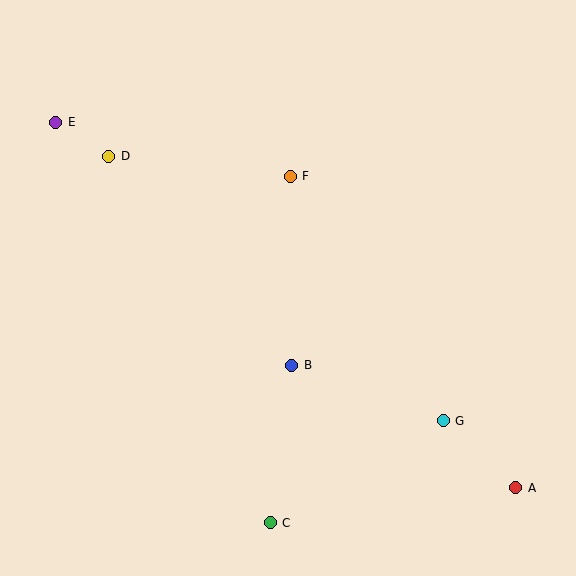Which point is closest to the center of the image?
Point B at (292, 365) is closest to the center.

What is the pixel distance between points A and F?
The distance between A and F is 385 pixels.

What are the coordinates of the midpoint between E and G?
The midpoint between E and G is at (250, 271).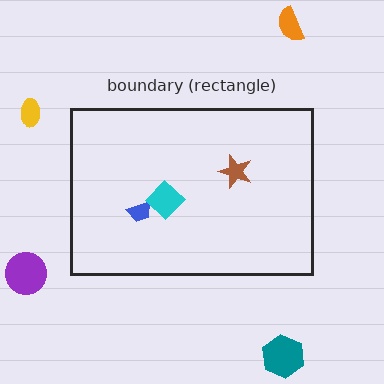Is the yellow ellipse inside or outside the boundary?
Outside.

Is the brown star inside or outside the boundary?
Inside.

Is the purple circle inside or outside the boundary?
Outside.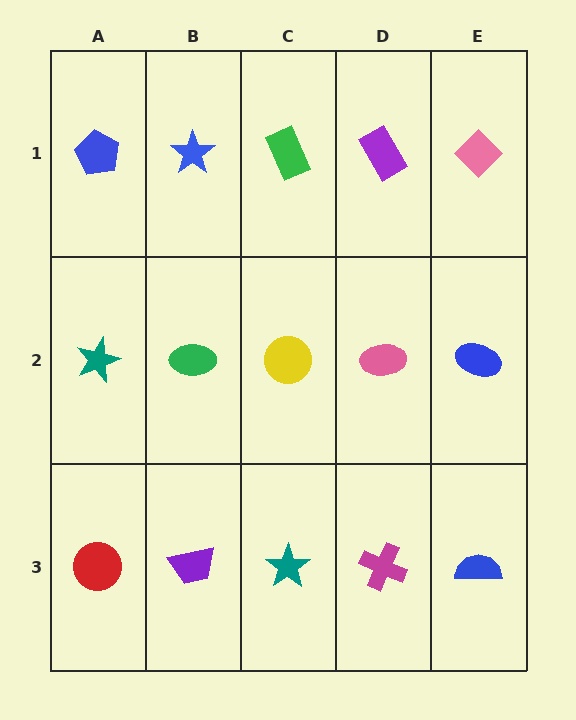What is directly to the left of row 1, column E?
A purple rectangle.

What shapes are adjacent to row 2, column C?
A green rectangle (row 1, column C), a teal star (row 3, column C), a green ellipse (row 2, column B), a pink ellipse (row 2, column D).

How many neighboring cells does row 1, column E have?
2.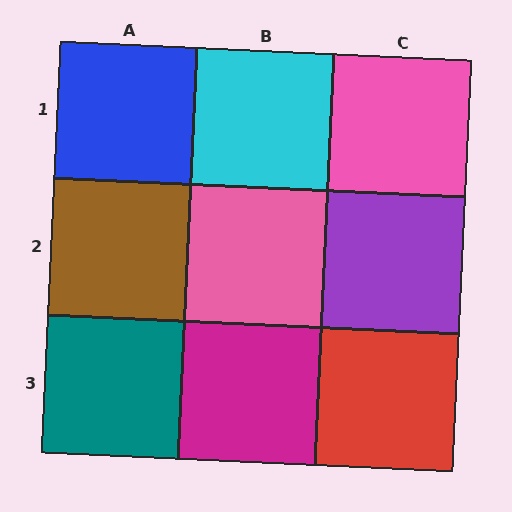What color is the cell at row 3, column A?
Teal.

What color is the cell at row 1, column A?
Blue.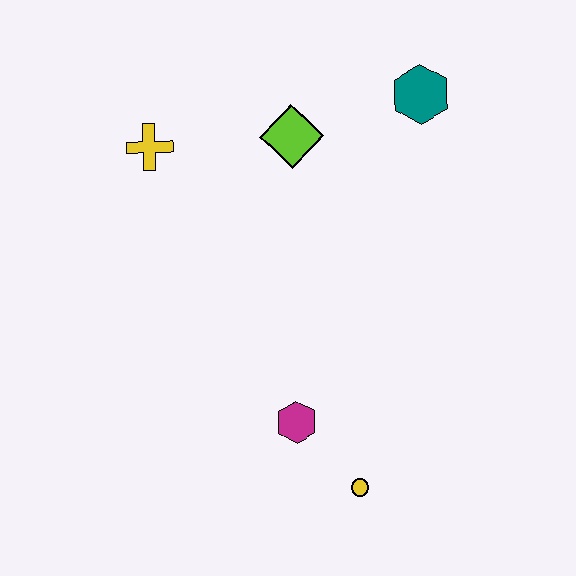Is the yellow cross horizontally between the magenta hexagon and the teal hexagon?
No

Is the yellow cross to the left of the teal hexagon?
Yes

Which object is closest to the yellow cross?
The lime diamond is closest to the yellow cross.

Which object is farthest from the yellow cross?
The yellow circle is farthest from the yellow cross.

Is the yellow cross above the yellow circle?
Yes